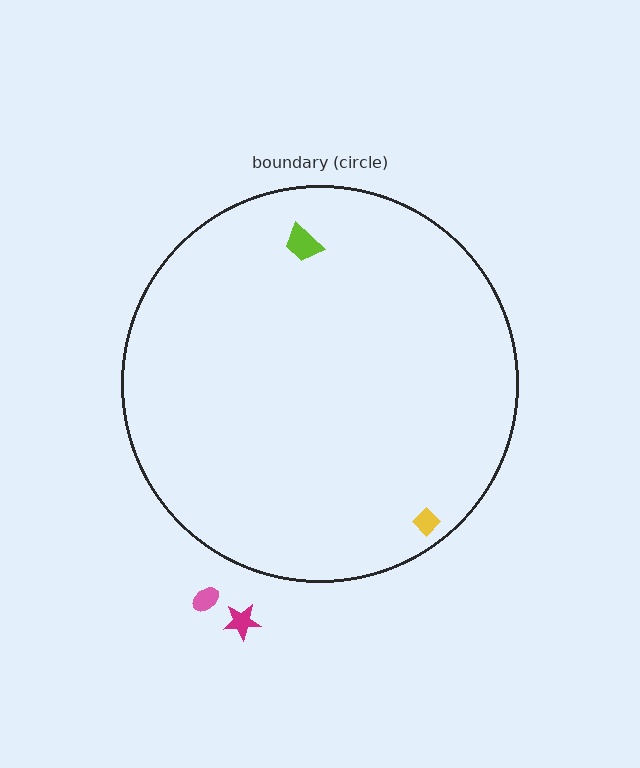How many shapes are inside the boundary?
2 inside, 2 outside.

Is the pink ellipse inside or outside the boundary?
Outside.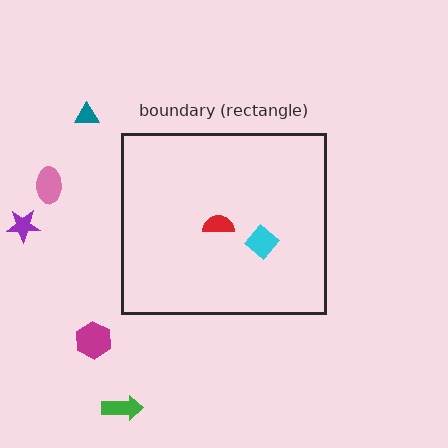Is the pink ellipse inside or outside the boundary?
Outside.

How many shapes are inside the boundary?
2 inside, 5 outside.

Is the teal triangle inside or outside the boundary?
Outside.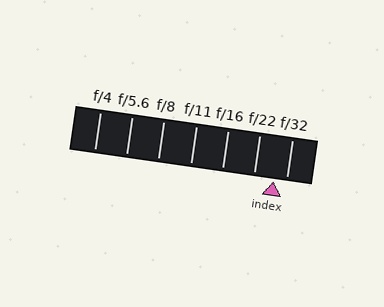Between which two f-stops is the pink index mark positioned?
The index mark is between f/22 and f/32.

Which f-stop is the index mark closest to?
The index mark is closest to f/32.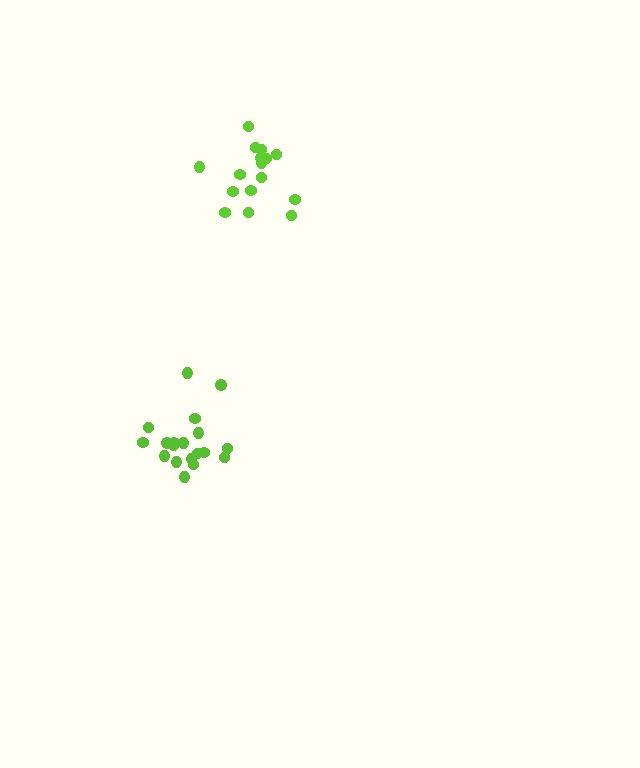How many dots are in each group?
Group 1: 19 dots, Group 2: 16 dots (35 total).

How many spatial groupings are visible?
There are 2 spatial groupings.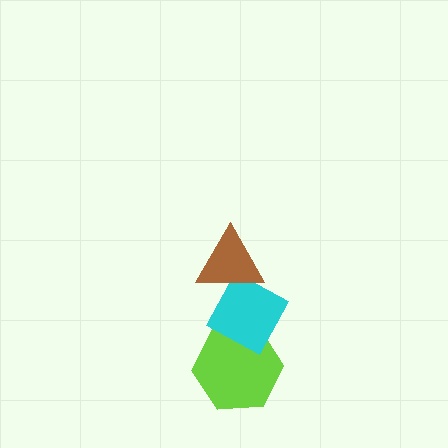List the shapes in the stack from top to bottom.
From top to bottom: the brown triangle, the cyan diamond, the lime hexagon.